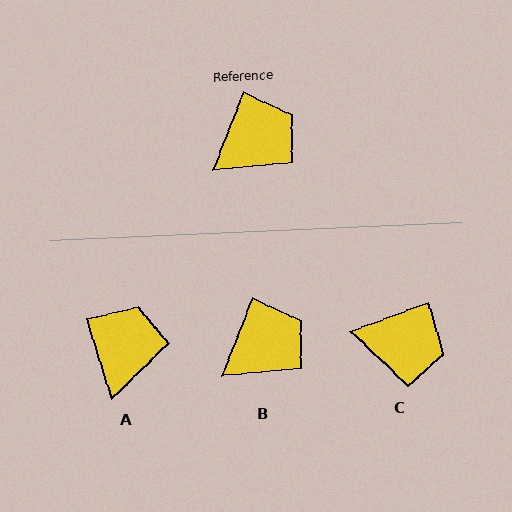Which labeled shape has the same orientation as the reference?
B.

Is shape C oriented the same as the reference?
No, it is off by about 49 degrees.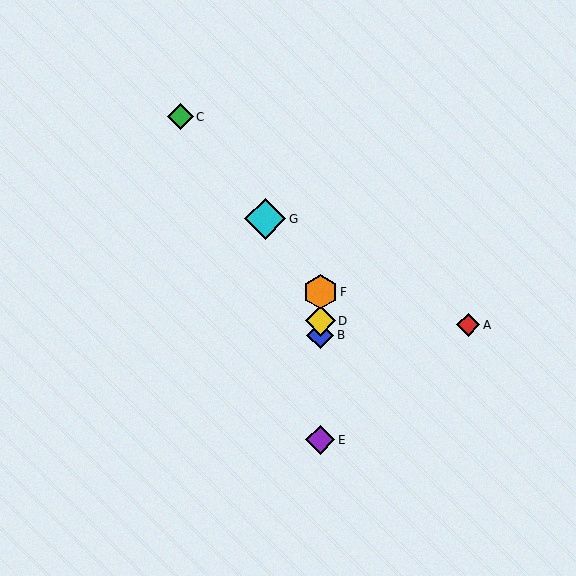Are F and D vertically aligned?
Yes, both are at x≈320.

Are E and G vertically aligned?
No, E is at x≈320 and G is at x≈265.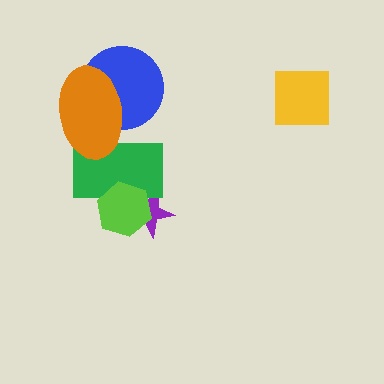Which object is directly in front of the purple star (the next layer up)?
The green rectangle is directly in front of the purple star.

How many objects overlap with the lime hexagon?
2 objects overlap with the lime hexagon.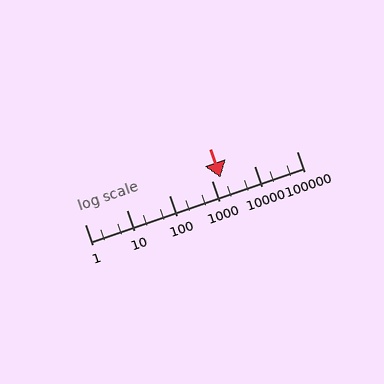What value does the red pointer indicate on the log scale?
The pointer indicates approximately 1600.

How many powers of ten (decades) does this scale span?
The scale spans 5 decades, from 1 to 100000.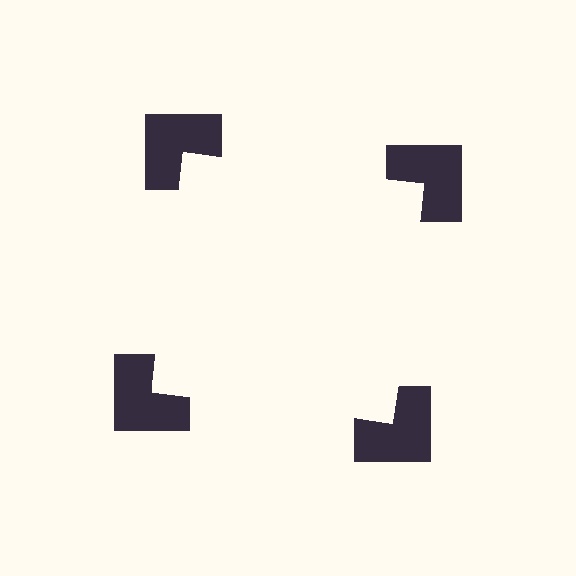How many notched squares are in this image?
There are 4 — one at each vertex of the illusory square.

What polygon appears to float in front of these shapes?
An illusory square — its edges are inferred from the aligned wedge cuts in the notched squares, not physically drawn.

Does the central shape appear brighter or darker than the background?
It typically appears slightly brighter than the background, even though no actual brightness change is drawn.